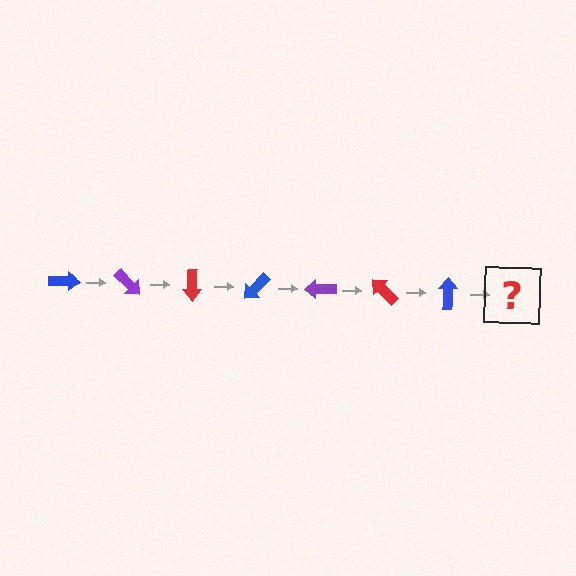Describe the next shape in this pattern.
It should be a purple arrow, rotated 315 degrees from the start.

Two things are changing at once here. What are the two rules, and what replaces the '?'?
The two rules are that it rotates 45 degrees each step and the color cycles through blue, purple, and red. The '?' should be a purple arrow, rotated 315 degrees from the start.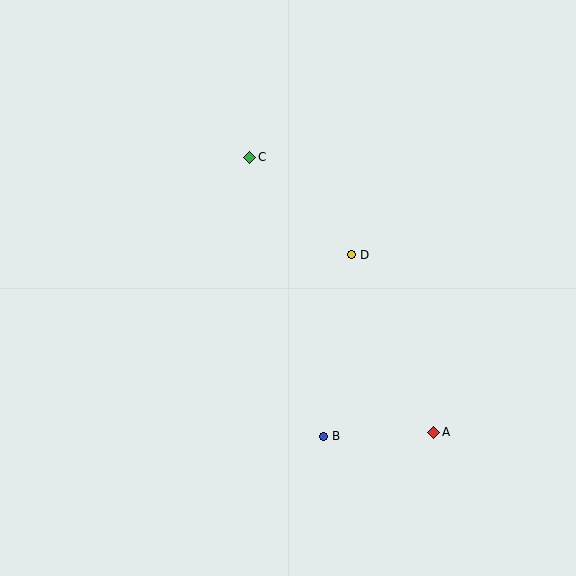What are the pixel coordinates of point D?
Point D is at (352, 255).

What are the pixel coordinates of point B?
Point B is at (324, 436).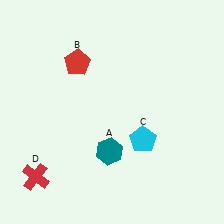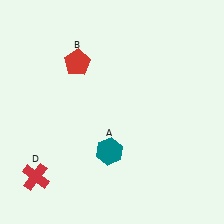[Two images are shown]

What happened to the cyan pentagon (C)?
The cyan pentagon (C) was removed in Image 2. It was in the bottom-right area of Image 1.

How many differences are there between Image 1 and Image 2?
There is 1 difference between the two images.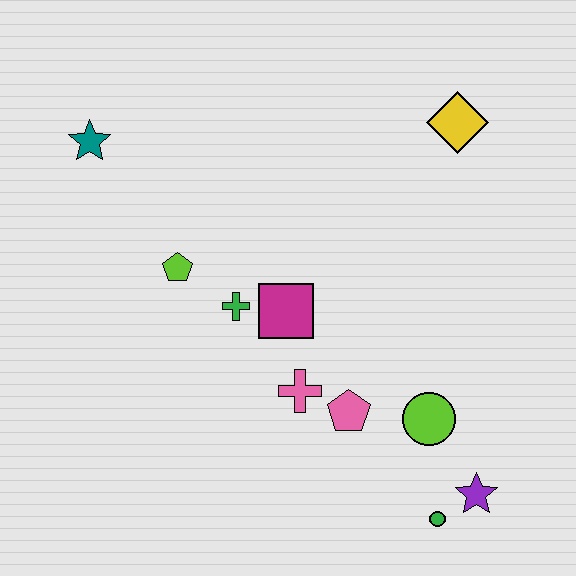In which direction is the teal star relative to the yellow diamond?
The teal star is to the left of the yellow diamond.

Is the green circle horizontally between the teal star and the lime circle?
No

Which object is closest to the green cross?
The magenta square is closest to the green cross.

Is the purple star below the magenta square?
Yes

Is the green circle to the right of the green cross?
Yes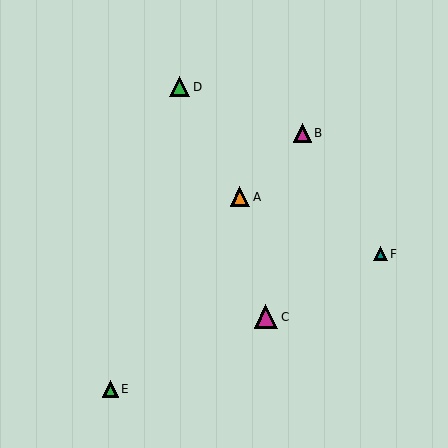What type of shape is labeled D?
Shape D is a green triangle.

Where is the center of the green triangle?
The center of the green triangle is at (110, 389).